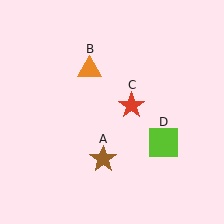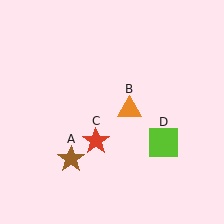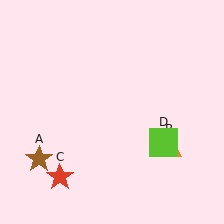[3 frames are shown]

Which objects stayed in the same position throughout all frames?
Lime square (object D) remained stationary.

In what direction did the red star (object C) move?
The red star (object C) moved down and to the left.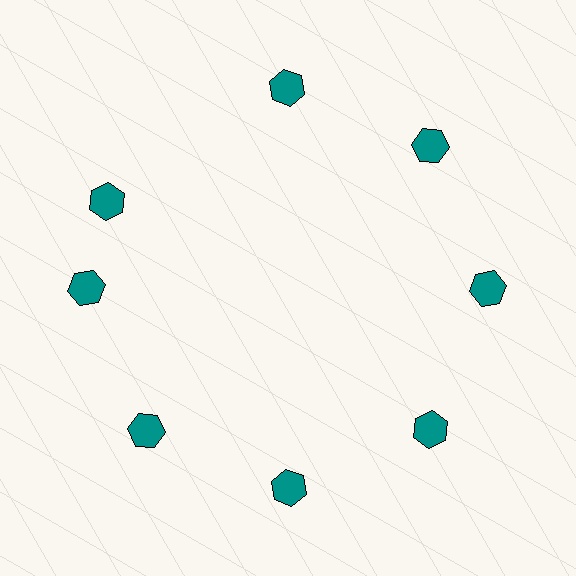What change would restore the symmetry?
The symmetry would be restored by rotating it back into even spacing with its neighbors so that all 8 hexagons sit at equal angles and equal distance from the center.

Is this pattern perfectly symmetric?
No. The 8 teal hexagons are arranged in a ring, but one element near the 10 o'clock position is rotated out of alignment along the ring, breaking the 8-fold rotational symmetry.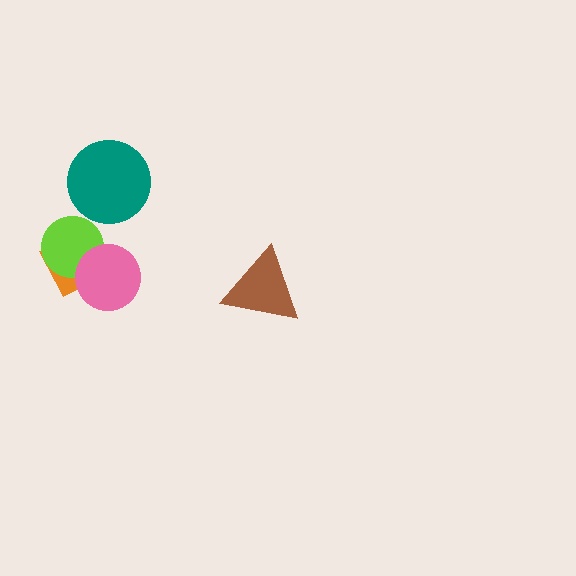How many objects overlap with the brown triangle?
0 objects overlap with the brown triangle.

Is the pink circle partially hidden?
No, no other shape covers it.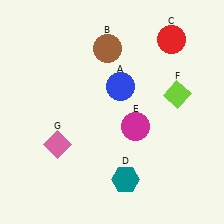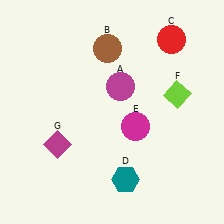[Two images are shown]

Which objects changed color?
A changed from blue to magenta. G changed from pink to magenta.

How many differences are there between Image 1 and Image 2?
There are 2 differences between the two images.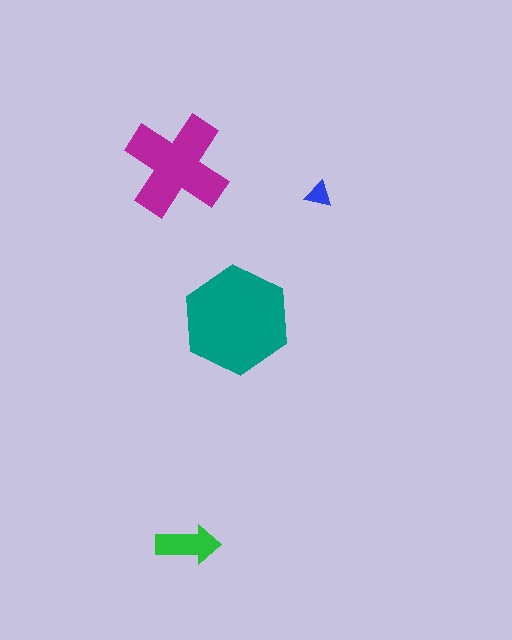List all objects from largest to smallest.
The teal hexagon, the magenta cross, the green arrow, the blue triangle.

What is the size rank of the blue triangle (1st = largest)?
4th.